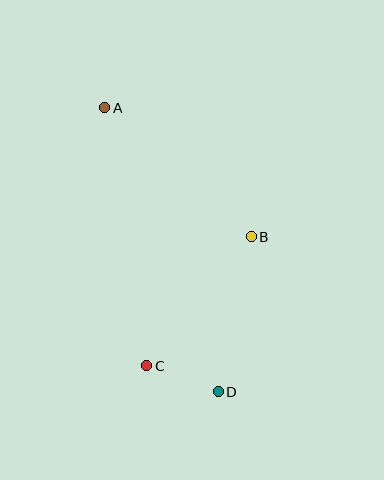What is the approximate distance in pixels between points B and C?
The distance between B and C is approximately 166 pixels.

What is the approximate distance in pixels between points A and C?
The distance between A and C is approximately 261 pixels.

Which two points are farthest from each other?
Points A and D are farthest from each other.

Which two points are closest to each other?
Points C and D are closest to each other.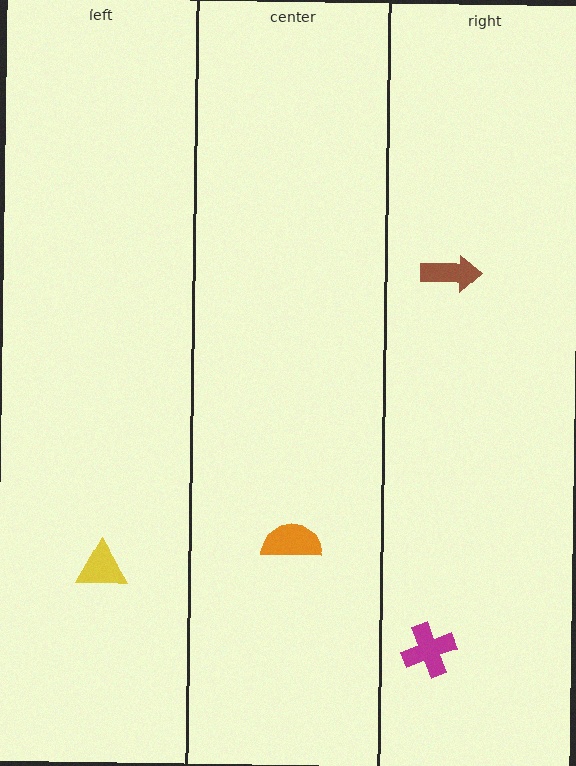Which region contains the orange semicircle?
The center region.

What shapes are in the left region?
The yellow triangle.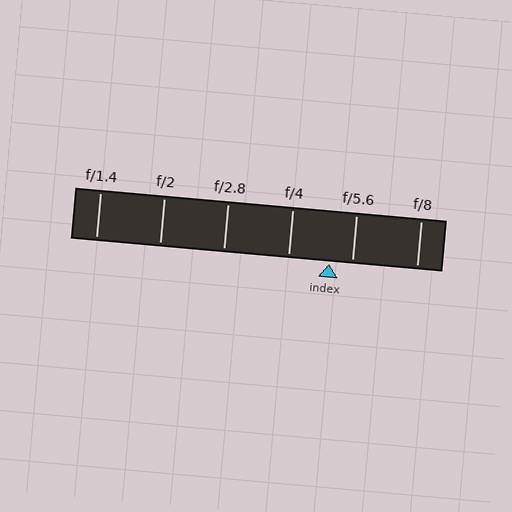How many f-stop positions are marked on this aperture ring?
There are 6 f-stop positions marked.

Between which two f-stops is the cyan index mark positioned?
The index mark is between f/4 and f/5.6.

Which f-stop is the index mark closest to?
The index mark is closest to f/5.6.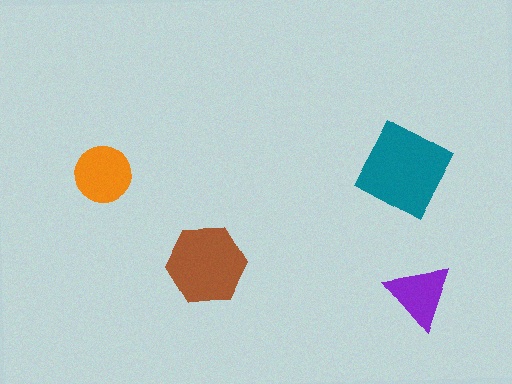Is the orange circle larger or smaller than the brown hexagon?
Smaller.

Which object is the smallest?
The purple triangle.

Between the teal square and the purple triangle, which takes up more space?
The teal square.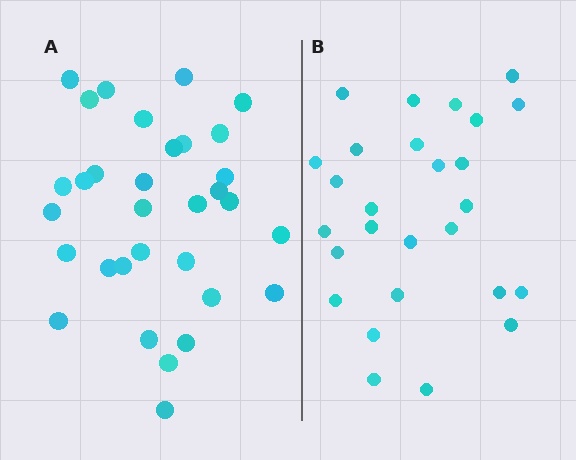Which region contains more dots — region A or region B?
Region A (the left region) has more dots.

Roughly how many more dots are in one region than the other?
Region A has about 5 more dots than region B.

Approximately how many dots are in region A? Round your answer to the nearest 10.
About 30 dots. (The exact count is 32, which rounds to 30.)